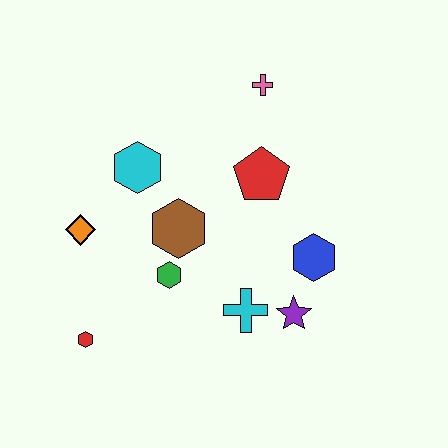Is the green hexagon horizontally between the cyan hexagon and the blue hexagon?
Yes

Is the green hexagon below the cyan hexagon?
Yes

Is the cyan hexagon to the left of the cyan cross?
Yes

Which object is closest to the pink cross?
The red pentagon is closest to the pink cross.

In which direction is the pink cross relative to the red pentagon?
The pink cross is above the red pentagon.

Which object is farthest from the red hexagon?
The pink cross is farthest from the red hexagon.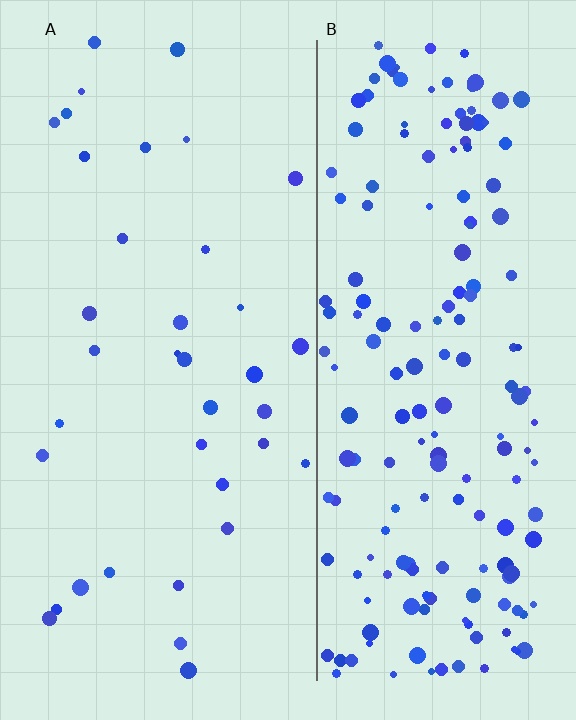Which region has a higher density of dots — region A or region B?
B (the right).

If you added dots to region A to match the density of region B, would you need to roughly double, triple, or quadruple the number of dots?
Approximately quadruple.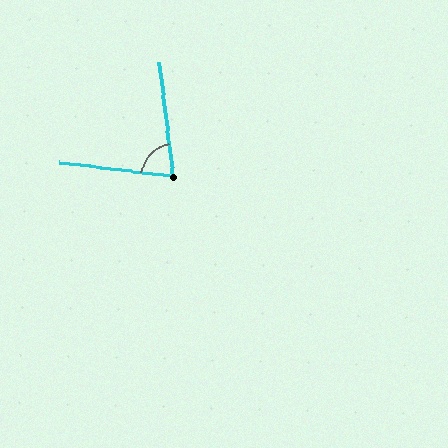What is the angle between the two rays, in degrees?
Approximately 76 degrees.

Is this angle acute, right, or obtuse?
It is acute.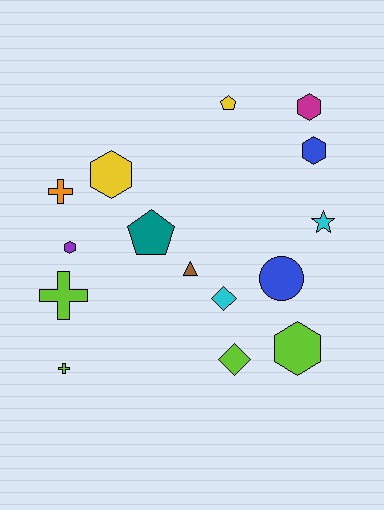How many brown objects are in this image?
There is 1 brown object.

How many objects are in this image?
There are 15 objects.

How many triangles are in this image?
There is 1 triangle.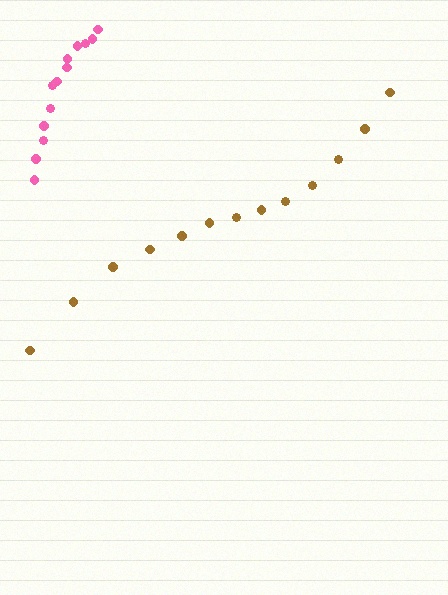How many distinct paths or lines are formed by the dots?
There are 2 distinct paths.